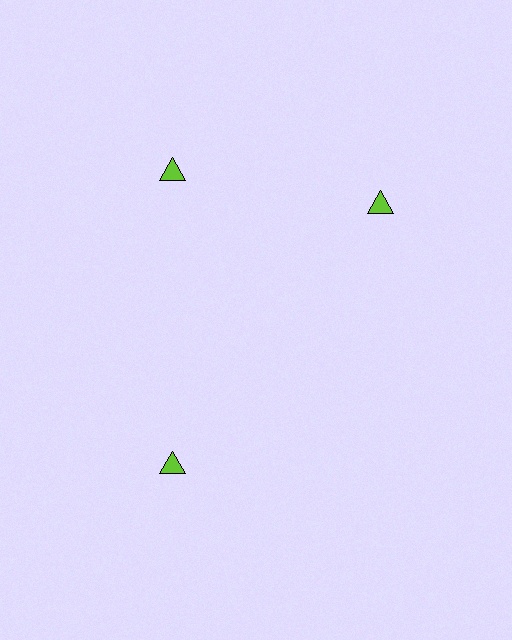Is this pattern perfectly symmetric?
No. The 3 lime triangles are arranged in a ring, but one element near the 3 o'clock position is rotated out of alignment along the ring, breaking the 3-fold rotational symmetry.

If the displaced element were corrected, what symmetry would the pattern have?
It would have 3-fold rotational symmetry — the pattern would map onto itself every 120 degrees.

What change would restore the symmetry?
The symmetry would be restored by rotating it back into even spacing with its neighbors so that all 3 triangles sit at equal angles and equal distance from the center.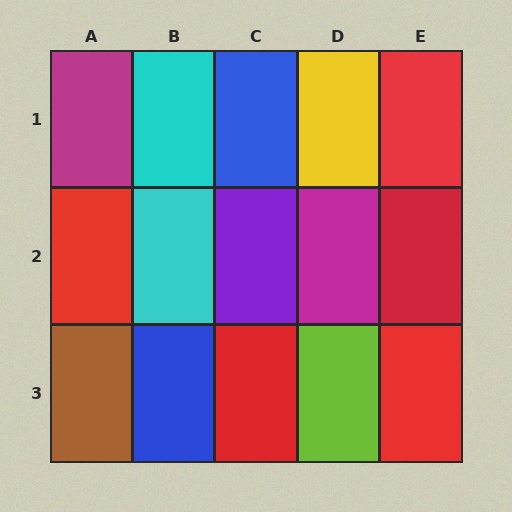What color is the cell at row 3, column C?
Red.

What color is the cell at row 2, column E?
Red.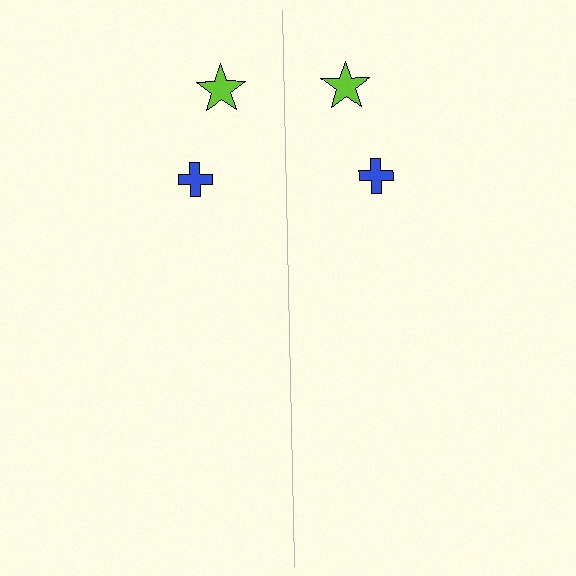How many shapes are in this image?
There are 4 shapes in this image.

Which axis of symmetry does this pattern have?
The pattern has a vertical axis of symmetry running through the center of the image.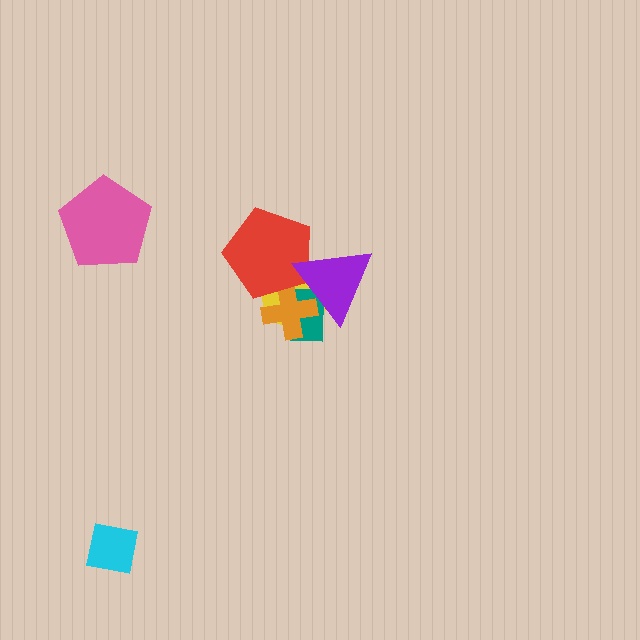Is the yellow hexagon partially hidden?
Yes, it is partially covered by another shape.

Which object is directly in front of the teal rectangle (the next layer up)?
The orange cross is directly in front of the teal rectangle.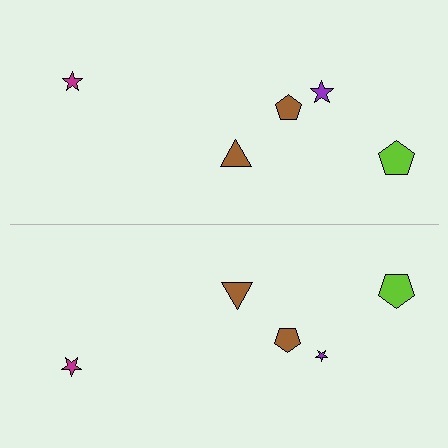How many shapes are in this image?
There are 10 shapes in this image.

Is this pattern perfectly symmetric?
No, the pattern is not perfectly symmetric. The purple star on the bottom side has a different size than its mirror counterpart.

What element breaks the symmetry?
The purple star on the bottom side has a different size than its mirror counterpart.